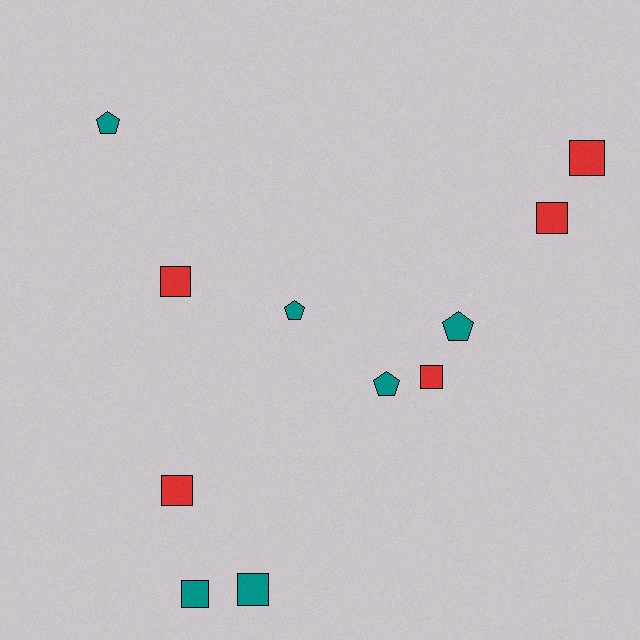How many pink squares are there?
There are no pink squares.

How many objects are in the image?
There are 11 objects.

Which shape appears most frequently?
Square, with 7 objects.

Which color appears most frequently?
Teal, with 6 objects.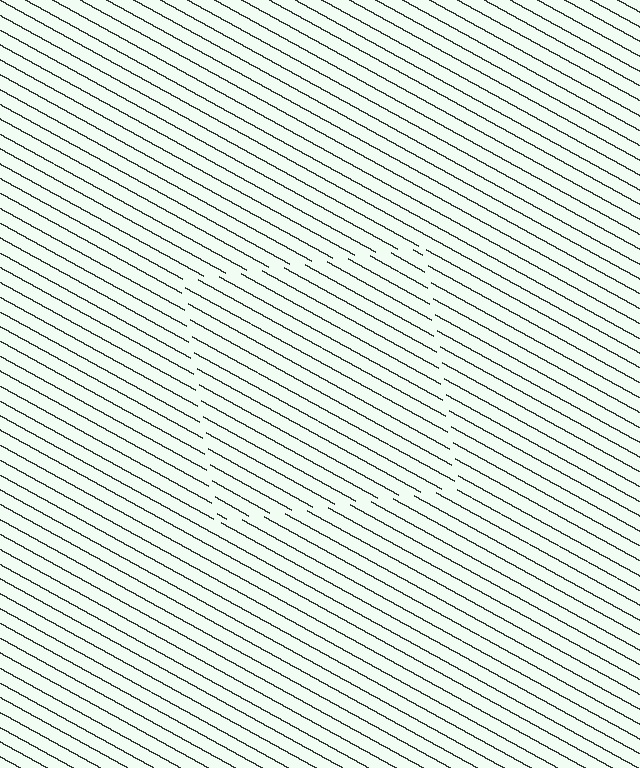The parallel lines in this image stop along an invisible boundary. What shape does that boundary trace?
An illusory square. The interior of the shape contains the same grating, shifted by half a period — the contour is defined by the phase discontinuity where line-ends from the inner and outer gratings abut.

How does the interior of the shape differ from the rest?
The interior of the shape contains the same grating, shifted by half a period — the contour is defined by the phase discontinuity where line-ends from the inner and outer gratings abut.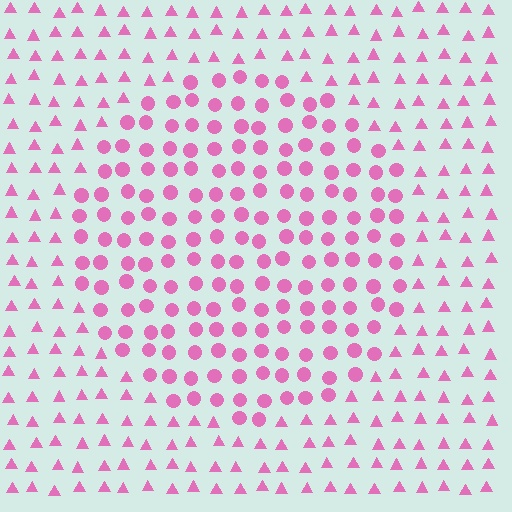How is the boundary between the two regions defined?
The boundary is defined by a change in element shape: circles inside vs. triangles outside. All elements share the same color and spacing.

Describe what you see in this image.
The image is filled with small pink elements arranged in a uniform grid. A circle-shaped region contains circles, while the surrounding area contains triangles. The boundary is defined purely by the change in element shape.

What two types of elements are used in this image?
The image uses circles inside the circle region and triangles outside it.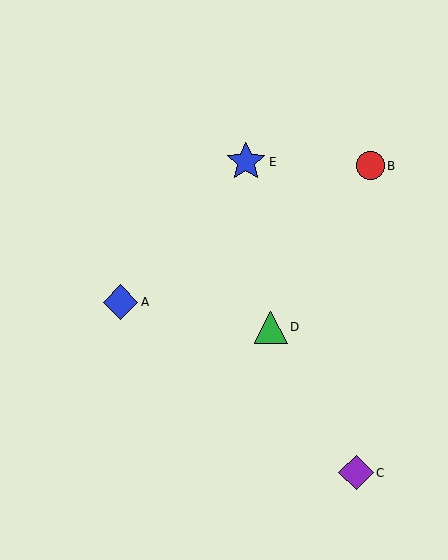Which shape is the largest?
The blue star (labeled E) is the largest.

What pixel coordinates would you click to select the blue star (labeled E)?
Click at (246, 162) to select the blue star E.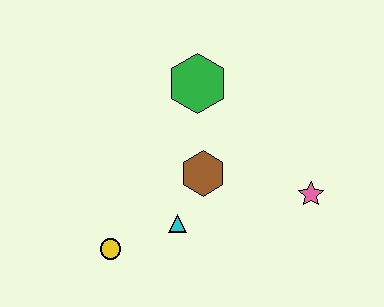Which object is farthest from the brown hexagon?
The yellow circle is farthest from the brown hexagon.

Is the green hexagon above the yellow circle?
Yes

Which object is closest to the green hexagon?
The brown hexagon is closest to the green hexagon.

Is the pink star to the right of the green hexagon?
Yes